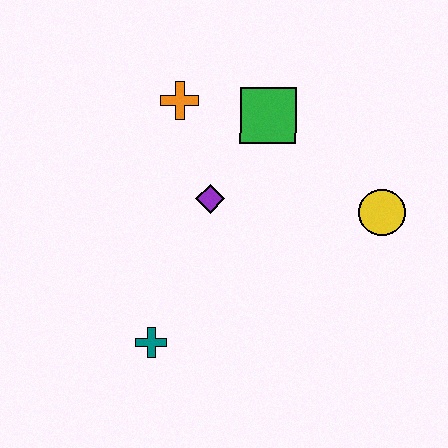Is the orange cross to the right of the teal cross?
Yes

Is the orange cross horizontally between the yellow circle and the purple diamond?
No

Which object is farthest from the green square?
The teal cross is farthest from the green square.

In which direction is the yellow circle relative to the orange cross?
The yellow circle is to the right of the orange cross.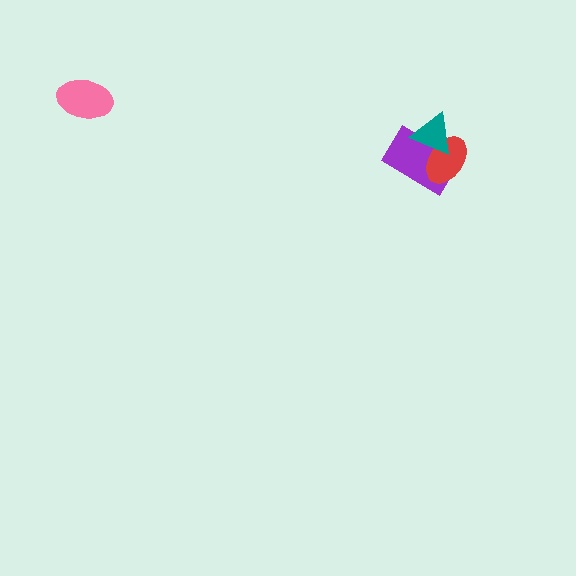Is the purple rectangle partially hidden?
Yes, it is partially covered by another shape.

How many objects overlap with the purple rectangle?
2 objects overlap with the purple rectangle.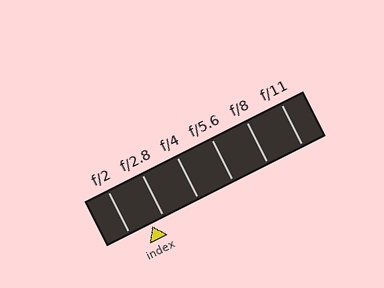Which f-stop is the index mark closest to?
The index mark is closest to f/2.8.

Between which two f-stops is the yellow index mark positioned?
The index mark is between f/2 and f/2.8.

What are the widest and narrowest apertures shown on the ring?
The widest aperture shown is f/2 and the narrowest is f/11.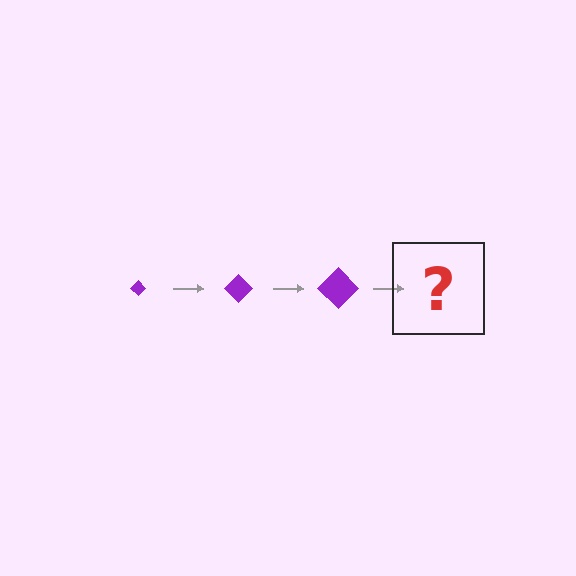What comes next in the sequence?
The next element should be a purple diamond, larger than the previous one.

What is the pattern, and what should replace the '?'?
The pattern is that the diamond gets progressively larger each step. The '?' should be a purple diamond, larger than the previous one.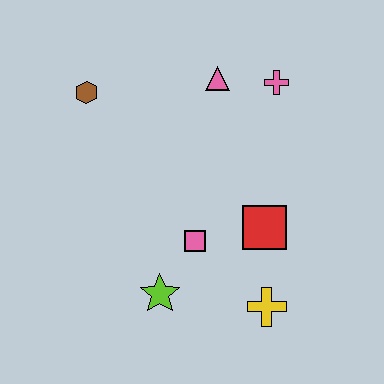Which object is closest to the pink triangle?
The pink cross is closest to the pink triangle.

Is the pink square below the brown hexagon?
Yes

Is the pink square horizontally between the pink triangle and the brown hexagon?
Yes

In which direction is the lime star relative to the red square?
The lime star is to the left of the red square.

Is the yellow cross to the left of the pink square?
No